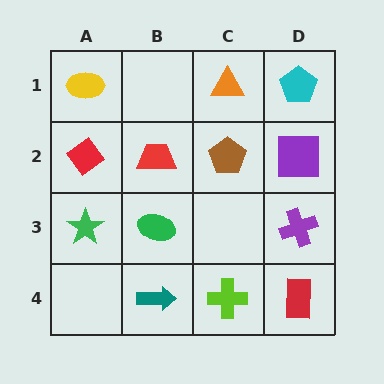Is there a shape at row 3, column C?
No, that cell is empty.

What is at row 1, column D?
A cyan pentagon.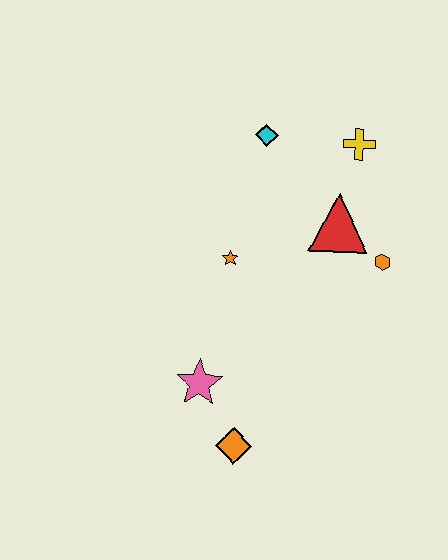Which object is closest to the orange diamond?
The pink star is closest to the orange diamond.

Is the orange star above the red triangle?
No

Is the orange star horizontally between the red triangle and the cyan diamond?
No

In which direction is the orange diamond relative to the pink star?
The orange diamond is below the pink star.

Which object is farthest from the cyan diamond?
The orange diamond is farthest from the cyan diamond.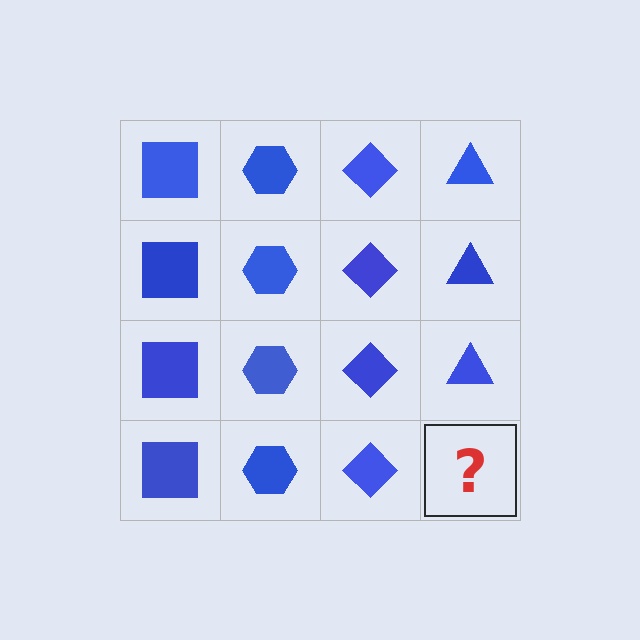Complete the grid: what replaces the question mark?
The question mark should be replaced with a blue triangle.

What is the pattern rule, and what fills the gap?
The rule is that each column has a consistent shape. The gap should be filled with a blue triangle.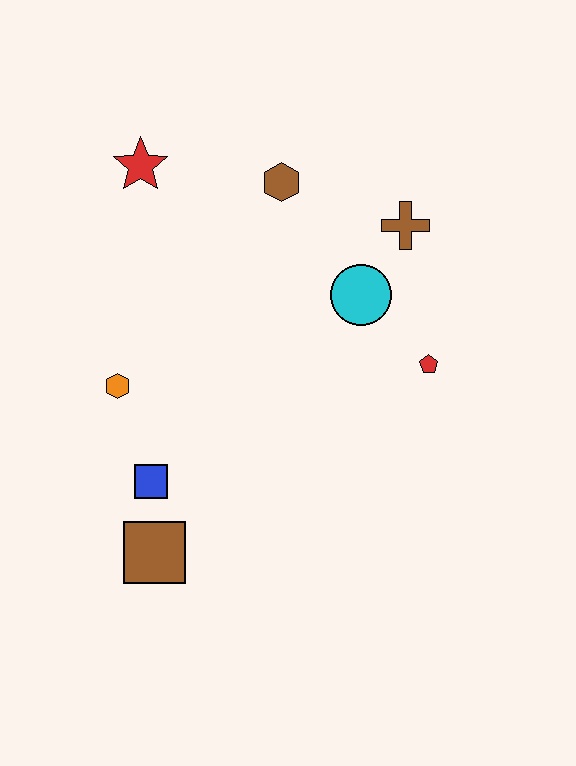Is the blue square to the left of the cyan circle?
Yes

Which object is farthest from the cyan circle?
The brown square is farthest from the cyan circle.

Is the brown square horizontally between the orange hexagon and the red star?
No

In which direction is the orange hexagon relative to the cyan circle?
The orange hexagon is to the left of the cyan circle.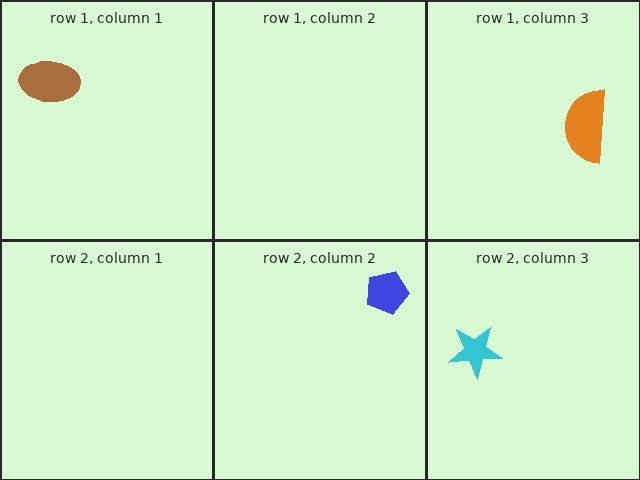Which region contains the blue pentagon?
The row 2, column 2 region.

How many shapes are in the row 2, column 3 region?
1.